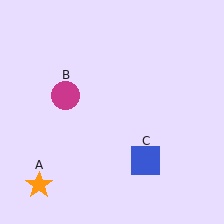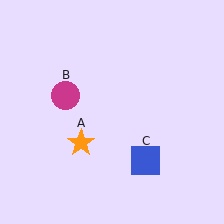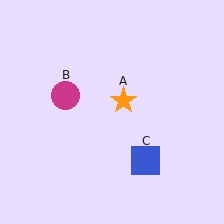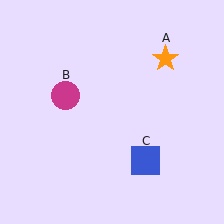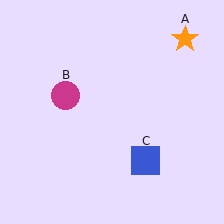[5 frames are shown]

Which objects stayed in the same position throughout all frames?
Magenta circle (object B) and blue square (object C) remained stationary.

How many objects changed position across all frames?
1 object changed position: orange star (object A).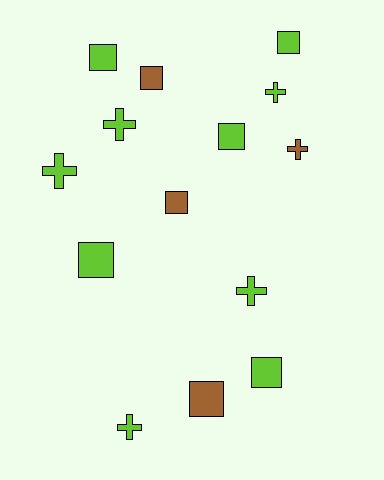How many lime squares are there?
There are 5 lime squares.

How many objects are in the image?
There are 14 objects.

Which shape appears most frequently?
Square, with 8 objects.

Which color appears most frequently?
Lime, with 10 objects.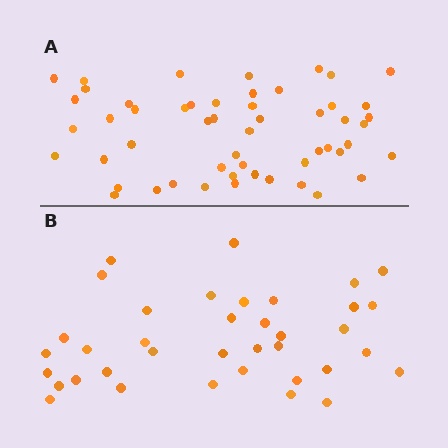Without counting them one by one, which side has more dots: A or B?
Region A (the top region) has more dots.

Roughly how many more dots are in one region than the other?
Region A has approximately 15 more dots than region B.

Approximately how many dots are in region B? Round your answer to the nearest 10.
About 40 dots. (The exact count is 37, which rounds to 40.)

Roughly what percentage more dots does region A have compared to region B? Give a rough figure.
About 45% more.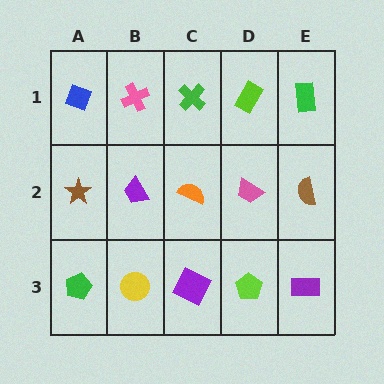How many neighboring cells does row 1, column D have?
3.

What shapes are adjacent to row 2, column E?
A green rectangle (row 1, column E), a purple rectangle (row 3, column E), a pink trapezoid (row 2, column D).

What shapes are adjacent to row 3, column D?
A pink trapezoid (row 2, column D), a purple square (row 3, column C), a purple rectangle (row 3, column E).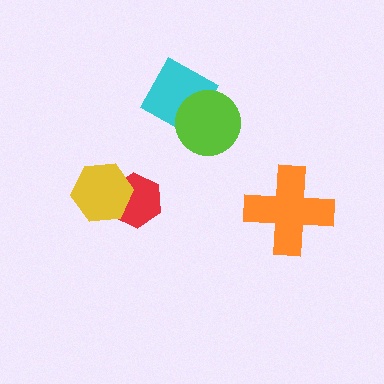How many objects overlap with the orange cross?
0 objects overlap with the orange cross.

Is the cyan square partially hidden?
Yes, it is partially covered by another shape.